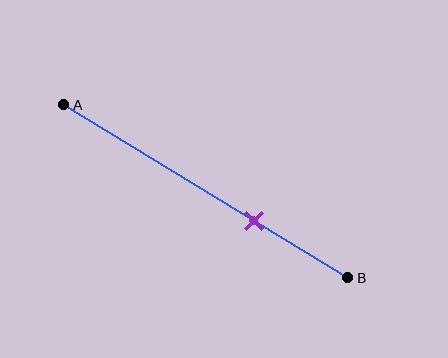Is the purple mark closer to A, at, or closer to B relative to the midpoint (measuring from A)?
The purple mark is closer to point B than the midpoint of segment AB.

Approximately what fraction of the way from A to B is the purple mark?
The purple mark is approximately 65% of the way from A to B.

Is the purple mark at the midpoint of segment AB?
No, the mark is at about 65% from A, not at the 50% midpoint.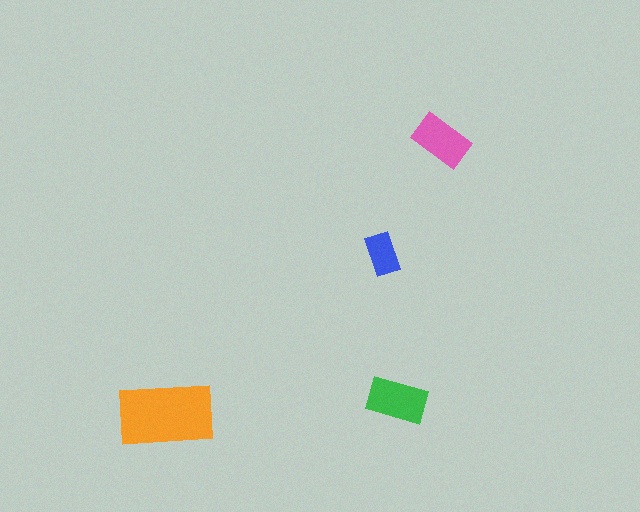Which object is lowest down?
The orange rectangle is bottommost.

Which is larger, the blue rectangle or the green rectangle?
The green one.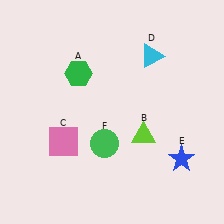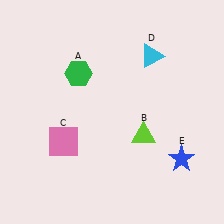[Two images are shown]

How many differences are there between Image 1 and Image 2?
There is 1 difference between the two images.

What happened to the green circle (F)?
The green circle (F) was removed in Image 2. It was in the bottom-left area of Image 1.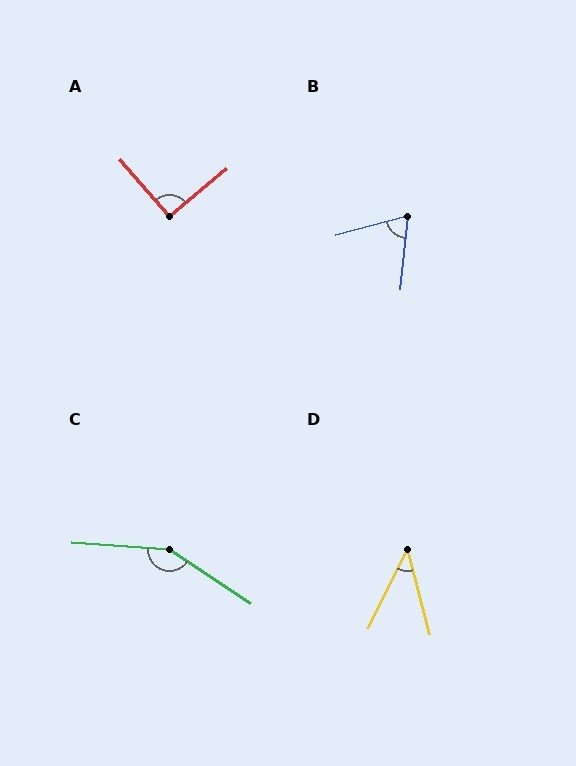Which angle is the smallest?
D, at approximately 41 degrees.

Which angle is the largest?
C, at approximately 151 degrees.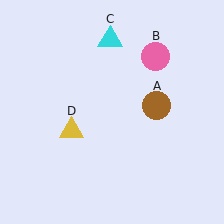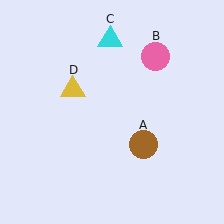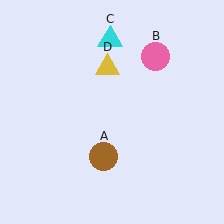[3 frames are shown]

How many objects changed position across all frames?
2 objects changed position: brown circle (object A), yellow triangle (object D).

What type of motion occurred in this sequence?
The brown circle (object A), yellow triangle (object D) rotated clockwise around the center of the scene.